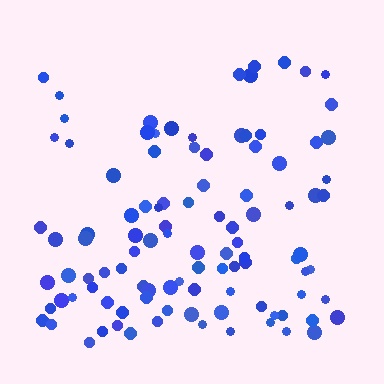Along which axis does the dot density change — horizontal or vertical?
Vertical.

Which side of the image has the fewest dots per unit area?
The top.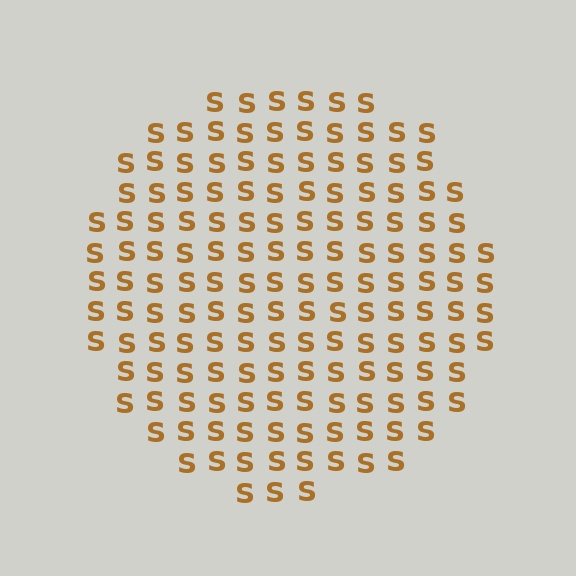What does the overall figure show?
The overall figure shows a circle.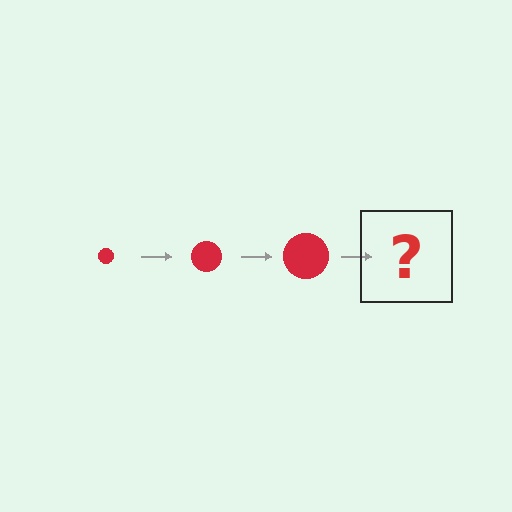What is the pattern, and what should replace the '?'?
The pattern is that the circle gets progressively larger each step. The '?' should be a red circle, larger than the previous one.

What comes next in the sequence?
The next element should be a red circle, larger than the previous one.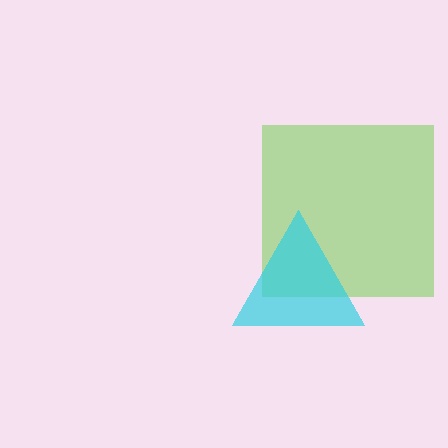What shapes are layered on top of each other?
The layered shapes are: a lime square, a cyan triangle.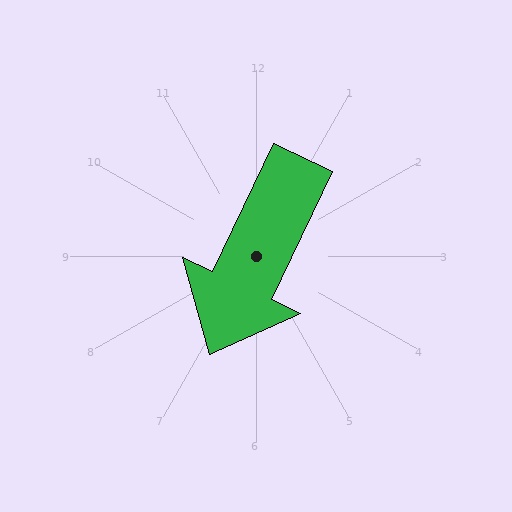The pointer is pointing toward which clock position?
Roughly 7 o'clock.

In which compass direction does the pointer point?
Southwest.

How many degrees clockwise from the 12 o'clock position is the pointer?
Approximately 206 degrees.